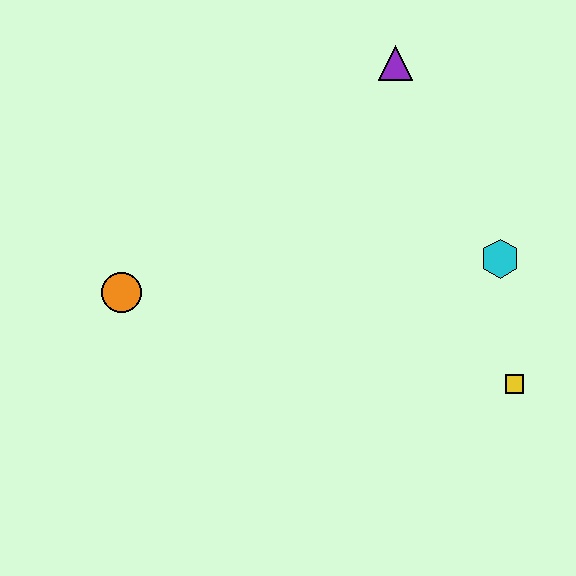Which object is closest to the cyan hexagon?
The yellow square is closest to the cyan hexagon.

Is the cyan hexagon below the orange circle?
No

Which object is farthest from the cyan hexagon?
The orange circle is farthest from the cyan hexagon.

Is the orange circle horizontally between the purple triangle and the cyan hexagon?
No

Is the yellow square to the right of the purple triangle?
Yes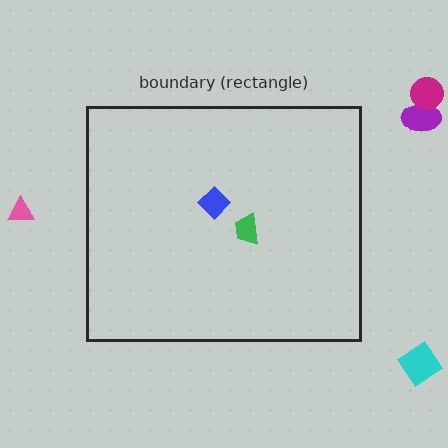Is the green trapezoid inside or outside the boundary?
Inside.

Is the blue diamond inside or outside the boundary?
Inside.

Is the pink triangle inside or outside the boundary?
Outside.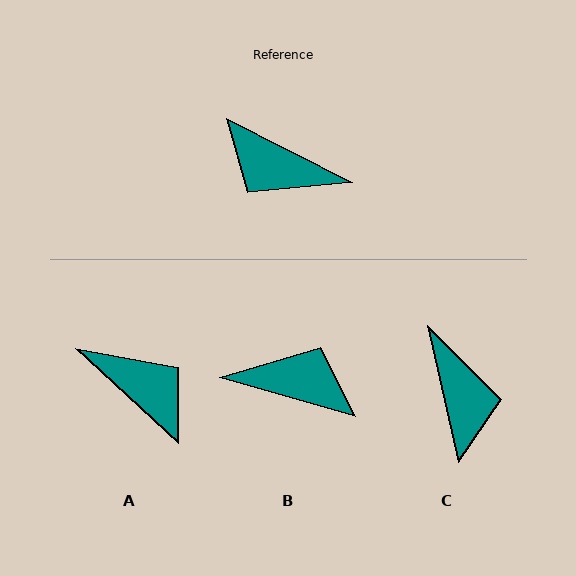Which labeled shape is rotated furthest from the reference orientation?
B, about 169 degrees away.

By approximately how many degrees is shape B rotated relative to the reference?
Approximately 169 degrees clockwise.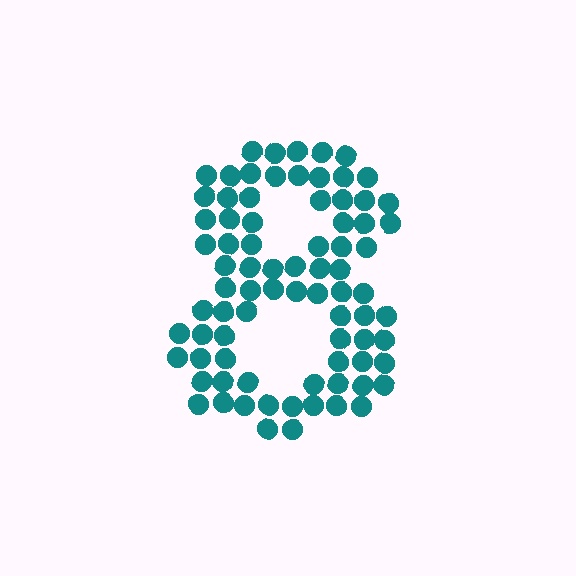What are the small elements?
The small elements are circles.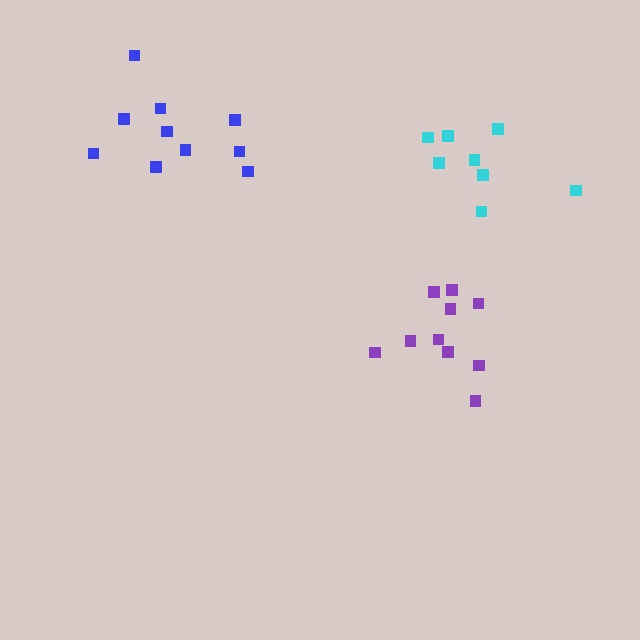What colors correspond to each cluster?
The clusters are colored: purple, blue, cyan.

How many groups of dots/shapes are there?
There are 3 groups.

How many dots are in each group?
Group 1: 10 dots, Group 2: 10 dots, Group 3: 8 dots (28 total).